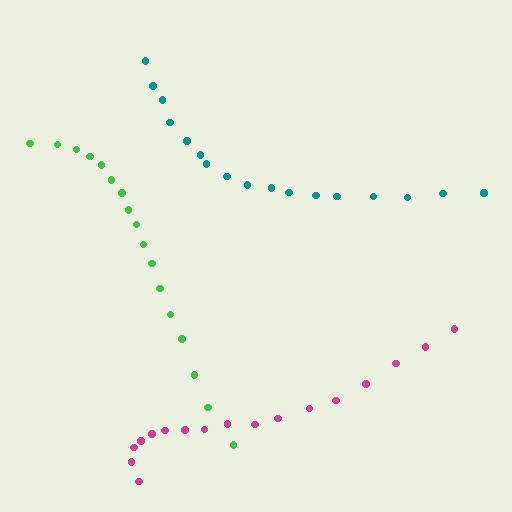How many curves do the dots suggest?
There are 3 distinct paths.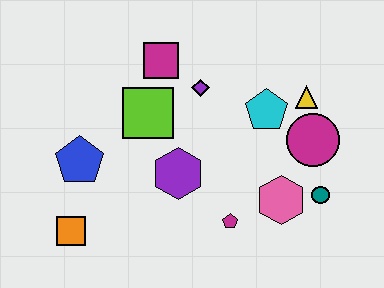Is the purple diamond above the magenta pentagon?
Yes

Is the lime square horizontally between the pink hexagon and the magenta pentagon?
No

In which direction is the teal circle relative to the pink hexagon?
The teal circle is to the right of the pink hexagon.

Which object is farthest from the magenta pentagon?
The magenta square is farthest from the magenta pentagon.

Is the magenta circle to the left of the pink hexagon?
No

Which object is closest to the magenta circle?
The yellow triangle is closest to the magenta circle.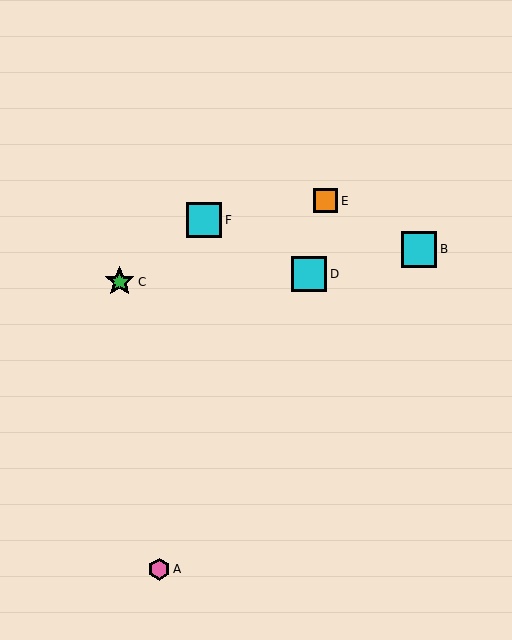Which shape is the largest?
The cyan square (labeled F) is the largest.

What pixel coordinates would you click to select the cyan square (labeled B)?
Click at (419, 249) to select the cyan square B.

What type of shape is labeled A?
Shape A is a pink hexagon.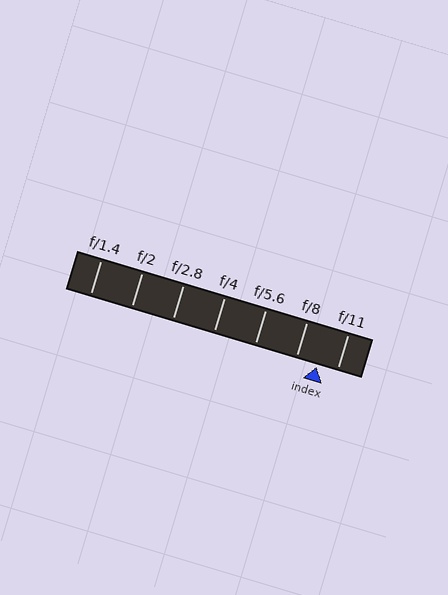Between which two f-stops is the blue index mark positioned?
The index mark is between f/8 and f/11.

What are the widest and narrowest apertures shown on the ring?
The widest aperture shown is f/1.4 and the narrowest is f/11.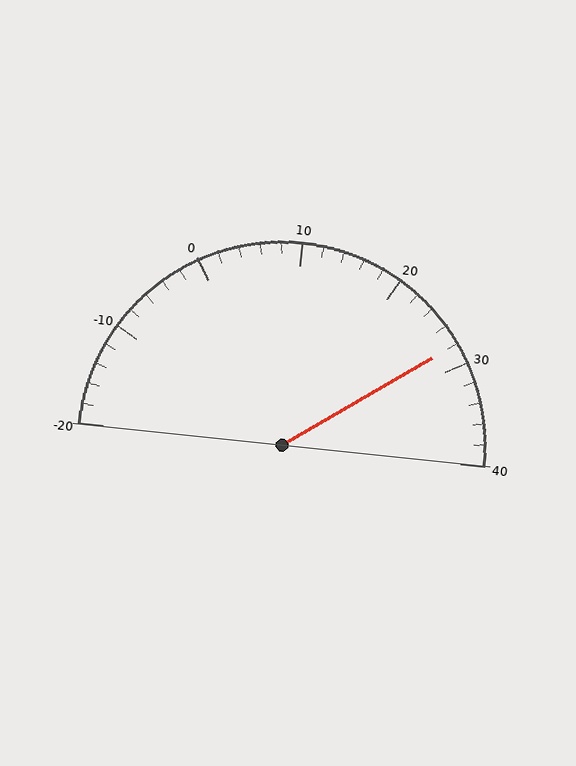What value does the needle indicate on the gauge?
The needle indicates approximately 28.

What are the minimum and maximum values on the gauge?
The gauge ranges from -20 to 40.